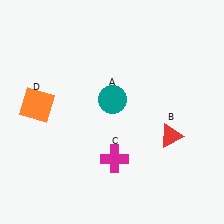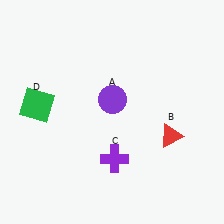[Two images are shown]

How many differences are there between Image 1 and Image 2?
There are 3 differences between the two images.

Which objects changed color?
A changed from teal to purple. C changed from magenta to purple. D changed from orange to green.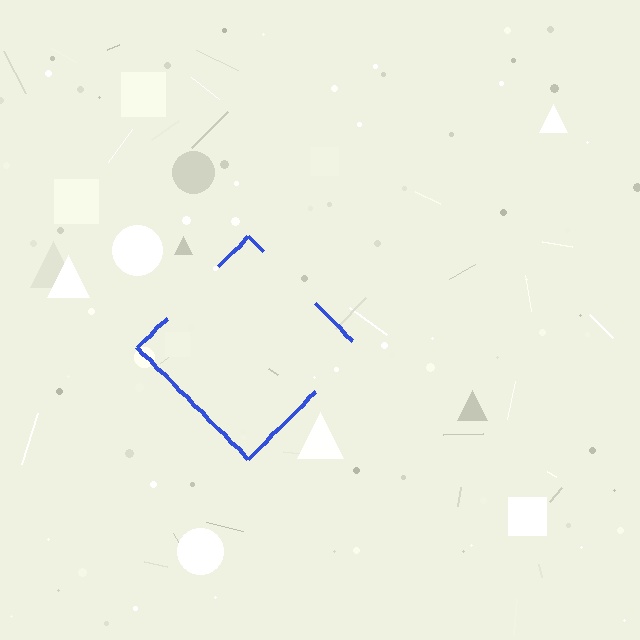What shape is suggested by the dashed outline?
The dashed outline suggests a diamond.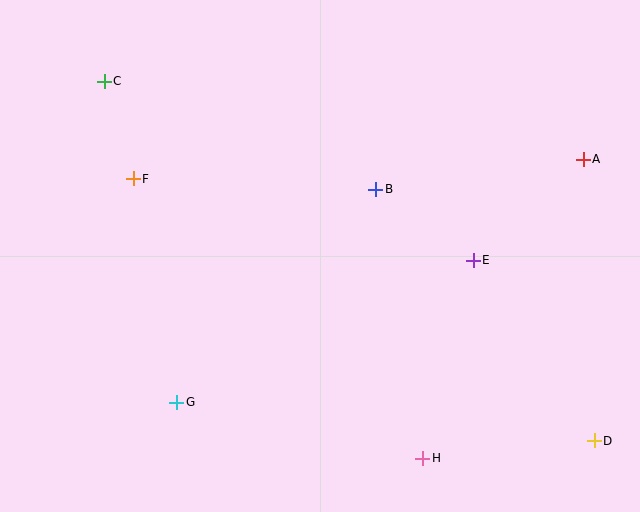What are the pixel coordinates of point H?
Point H is at (423, 458).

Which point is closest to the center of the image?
Point B at (376, 189) is closest to the center.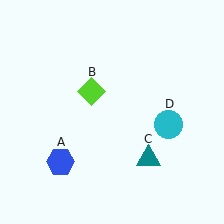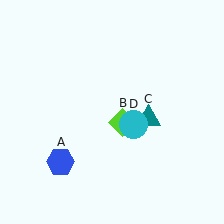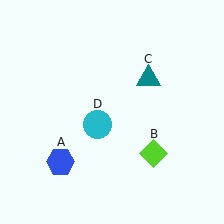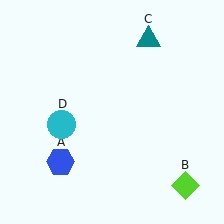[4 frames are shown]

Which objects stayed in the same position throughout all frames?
Blue hexagon (object A) remained stationary.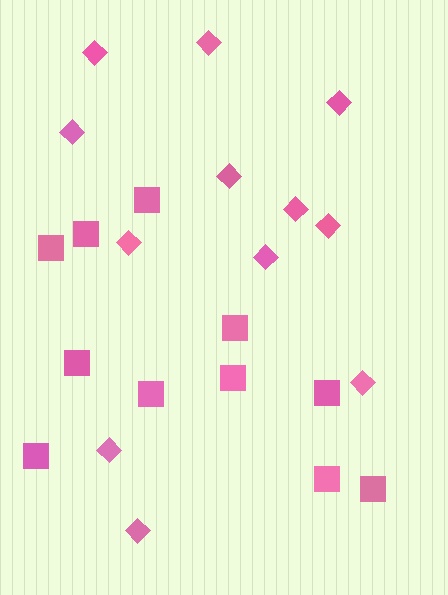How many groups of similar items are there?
There are 2 groups: one group of diamonds (12) and one group of squares (11).